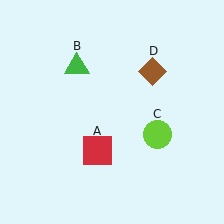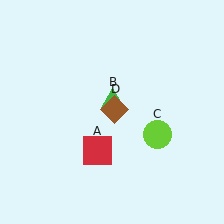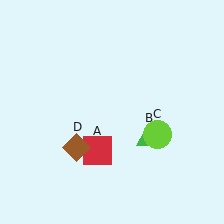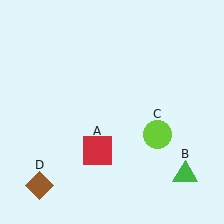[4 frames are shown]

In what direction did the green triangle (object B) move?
The green triangle (object B) moved down and to the right.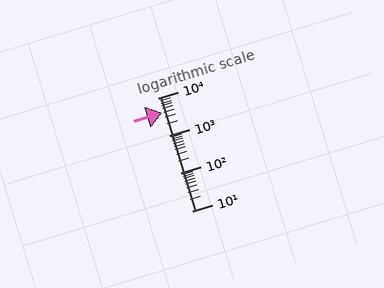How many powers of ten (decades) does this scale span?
The scale spans 3 decades, from 10 to 10000.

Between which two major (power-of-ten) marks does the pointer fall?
The pointer is between 1000 and 10000.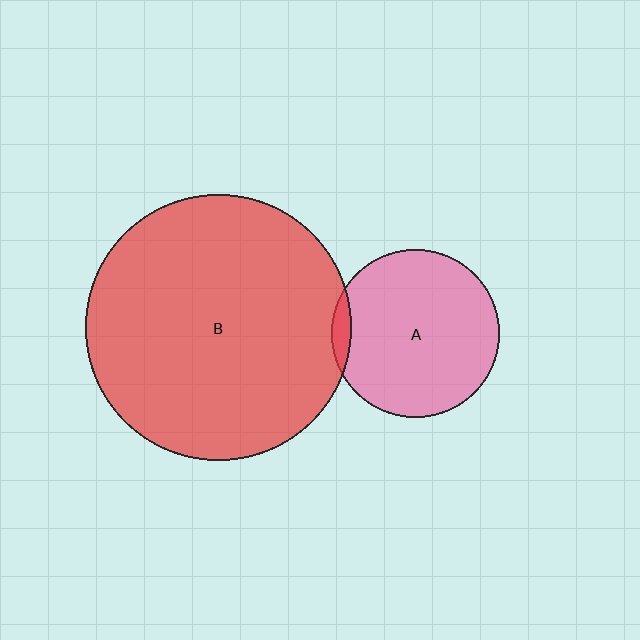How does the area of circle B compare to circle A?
Approximately 2.5 times.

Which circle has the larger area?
Circle B (red).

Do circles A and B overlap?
Yes.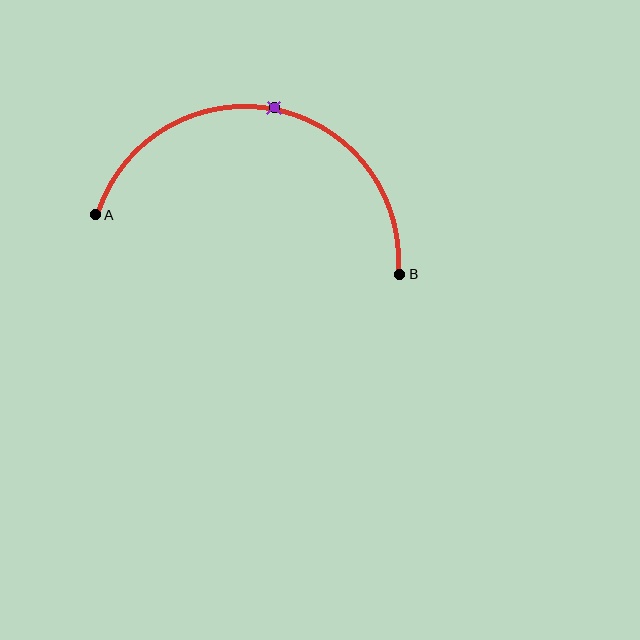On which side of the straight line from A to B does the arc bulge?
The arc bulges above the straight line connecting A and B.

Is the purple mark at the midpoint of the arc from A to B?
Yes. The purple mark lies on the arc at equal arc-length from both A and B — it is the arc midpoint.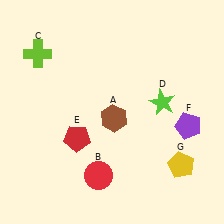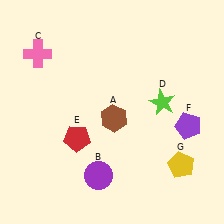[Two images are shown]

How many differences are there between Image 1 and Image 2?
There are 2 differences between the two images.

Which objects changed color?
B changed from red to purple. C changed from lime to pink.